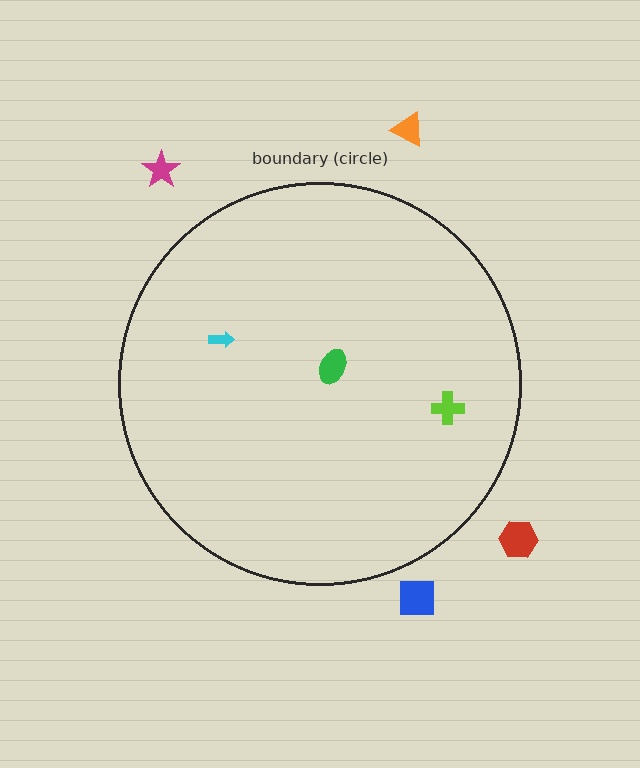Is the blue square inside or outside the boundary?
Outside.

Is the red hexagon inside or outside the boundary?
Outside.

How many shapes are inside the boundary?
3 inside, 4 outside.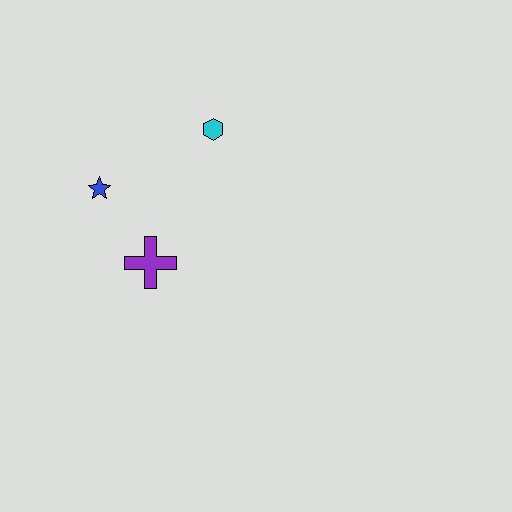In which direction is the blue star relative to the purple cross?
The blue star is above the purple cross.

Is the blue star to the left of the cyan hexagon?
Yes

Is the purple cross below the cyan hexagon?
Yes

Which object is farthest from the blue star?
The cyan hexagon is farthest from the blue star.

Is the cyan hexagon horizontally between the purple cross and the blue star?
No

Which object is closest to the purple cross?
The blue star is closest to the purple cross.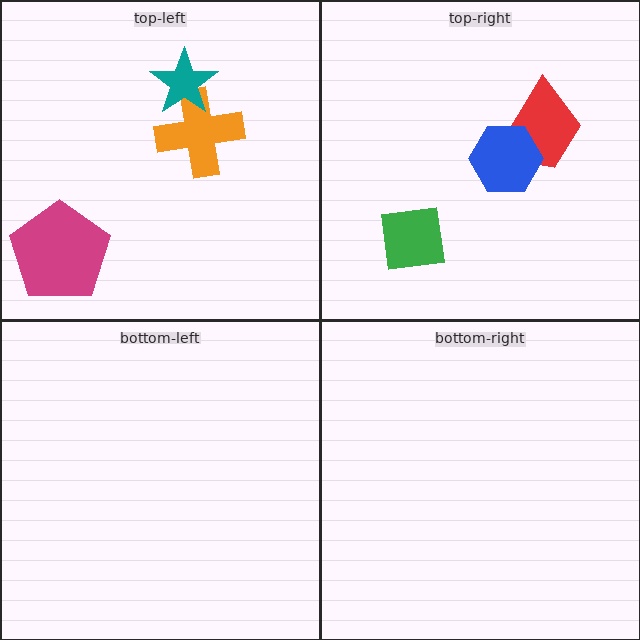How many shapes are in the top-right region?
3.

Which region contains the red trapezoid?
The top-right region.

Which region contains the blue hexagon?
The top-right region.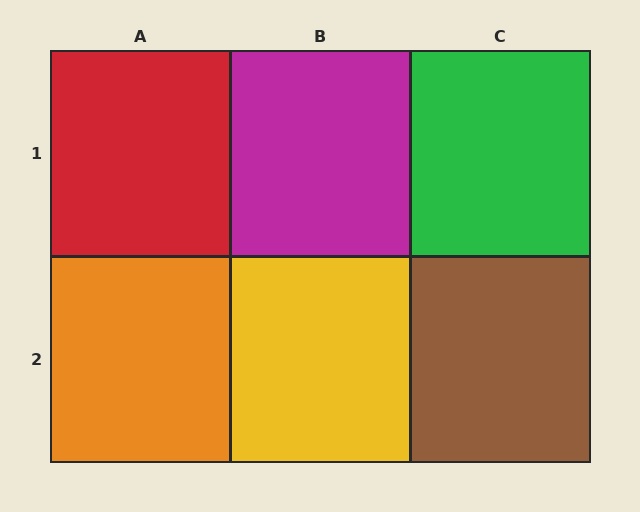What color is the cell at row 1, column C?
Green.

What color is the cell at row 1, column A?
Red.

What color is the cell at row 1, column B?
Magenta.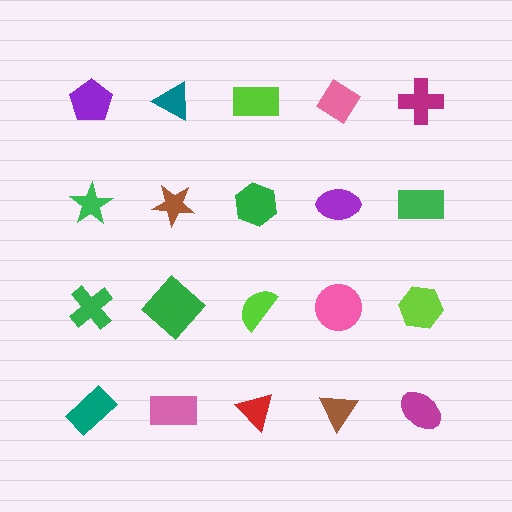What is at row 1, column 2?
A teal triangle.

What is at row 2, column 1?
A green star.